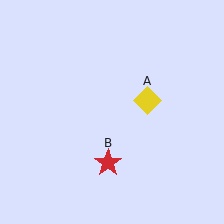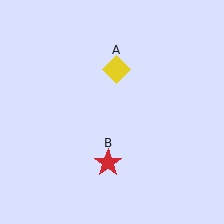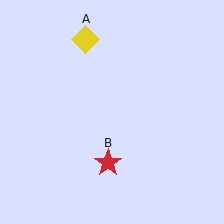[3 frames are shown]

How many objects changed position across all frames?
1 object changed position: yellow diamond (object A).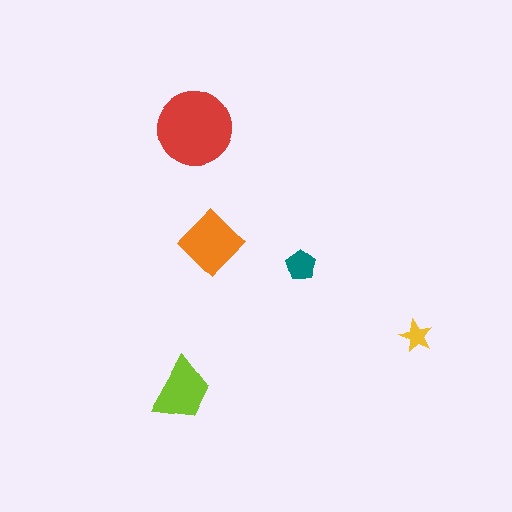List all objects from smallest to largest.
The yellow star, the teal pentagon, the lime trapezoid, the orange diamond, the red circle.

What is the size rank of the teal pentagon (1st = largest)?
4th.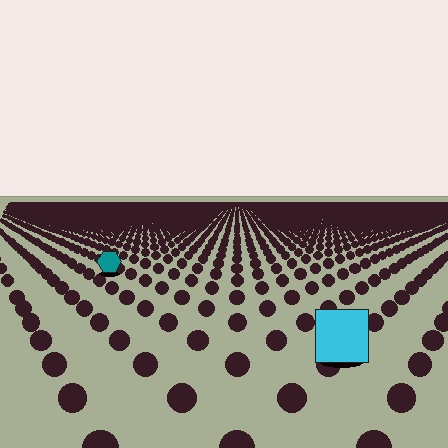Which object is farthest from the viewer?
The teal hexagon is farthest from the viewer. It appears smaller and the ground texture around it is denser.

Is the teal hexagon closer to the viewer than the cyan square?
No. The cyan square is closer — you can tell from the texture gradient: the ground texture is coarser near it.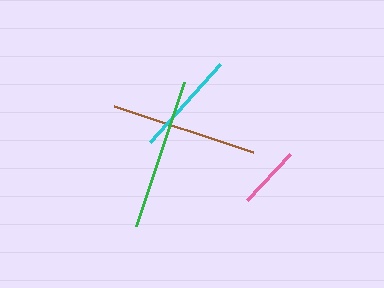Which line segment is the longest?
The green line is the longest at approximately 152 pixels.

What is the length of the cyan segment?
The cyan segment is approximately 105 pixels long.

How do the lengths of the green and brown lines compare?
The green and brown lines are approximately the same length.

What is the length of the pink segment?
The pink segment is approximately 64 pixels long.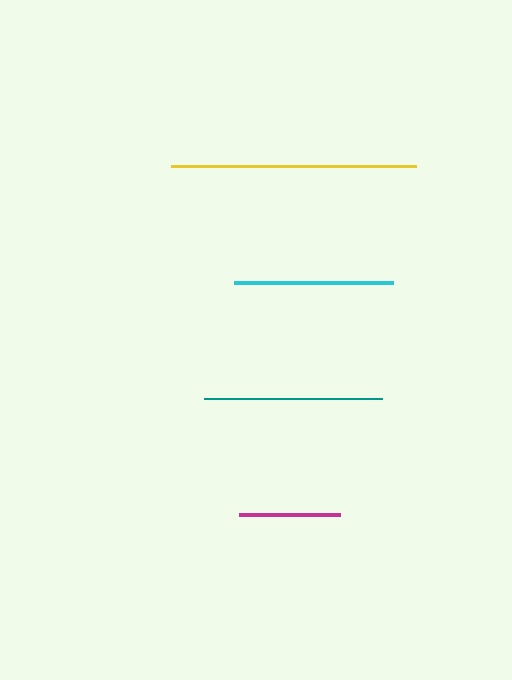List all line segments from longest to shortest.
From longest to shortest: yellow, teal, cyan, magenta.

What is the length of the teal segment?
The teal segment is approximately 178 pixels long.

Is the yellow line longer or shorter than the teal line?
The yellow line is longer than the teal line.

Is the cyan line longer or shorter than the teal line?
The teal line is longer than the cyan line.